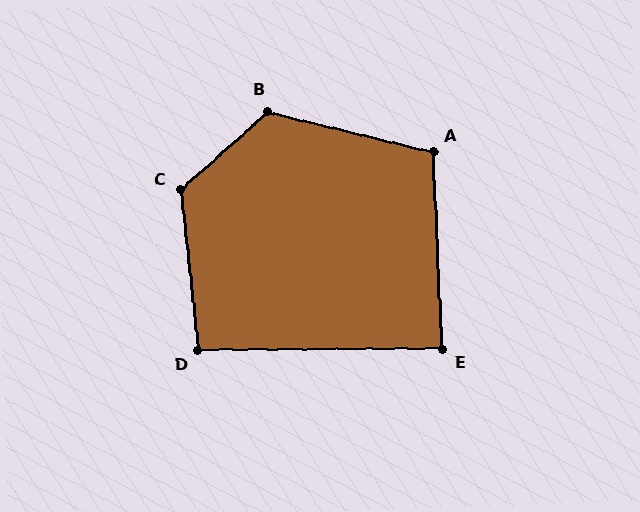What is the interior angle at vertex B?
Approximately 124 degrees (obtuse).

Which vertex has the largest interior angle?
C, at approximately 126 degrees.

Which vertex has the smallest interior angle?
E, at approximately 88 degrees.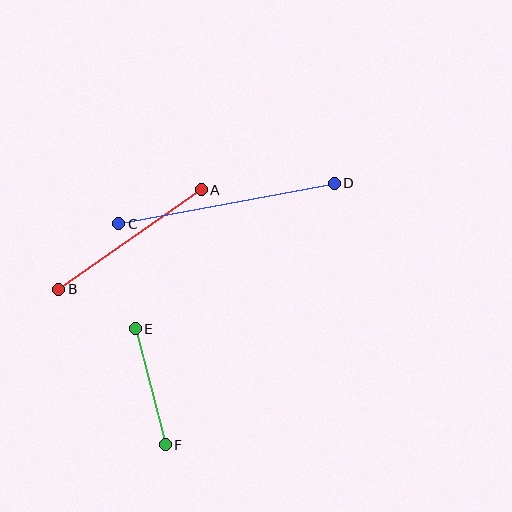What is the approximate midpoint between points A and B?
The midpoint is at approximately (130, 239) pixels.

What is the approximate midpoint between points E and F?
The midpoint is at approximately (150, 387) pixels.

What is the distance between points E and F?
The distance is approximately 120 pixels.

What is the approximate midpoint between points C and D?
The midpoint is at approximately (226, 203) pixels.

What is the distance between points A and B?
The distance is approximately 174 pixels.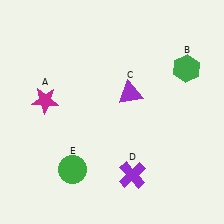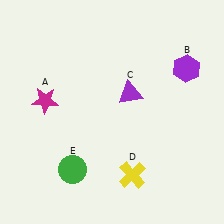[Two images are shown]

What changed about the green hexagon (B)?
In Image 1, B is green. In Image 2, it changed to purple.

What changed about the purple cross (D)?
In Image 1, D is purple. In Image 2, it changed to yellow.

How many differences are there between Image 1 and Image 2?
There are 2 differences between the two images.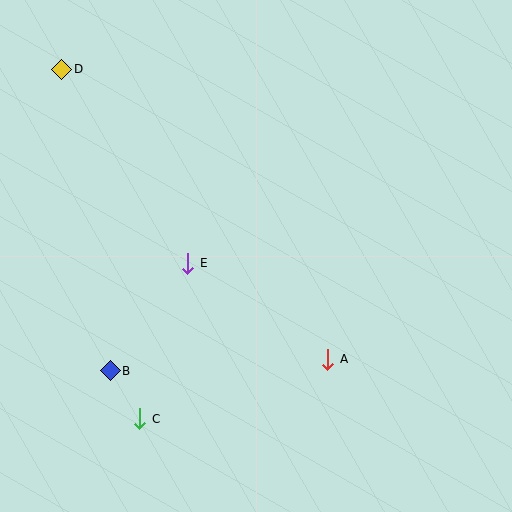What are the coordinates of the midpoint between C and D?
The midpoint between C and D is at (101, 244).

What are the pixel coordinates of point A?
Point A is at (328, 359).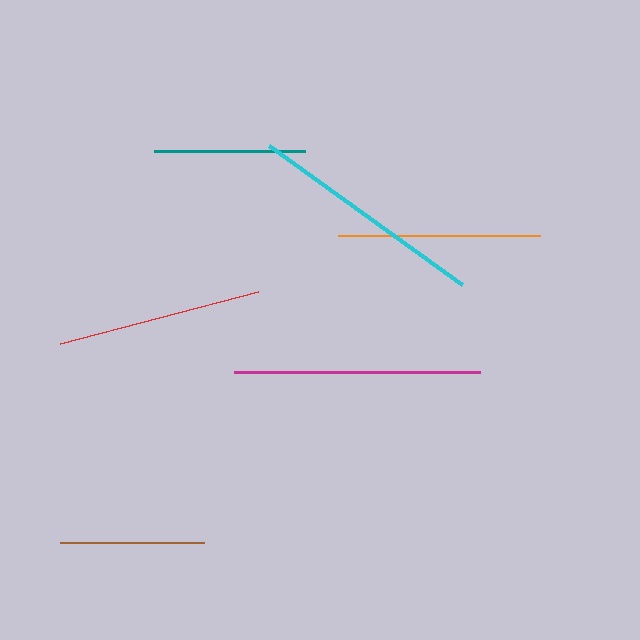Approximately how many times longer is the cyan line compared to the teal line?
The cyan line is approximately 1.6 times the length of the teal line.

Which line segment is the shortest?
The brown line is the shortest at approximately 144 pixels.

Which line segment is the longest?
The magenta line is the longest at approximately 246 pixels.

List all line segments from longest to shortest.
From longest to shortest: magenta, cyan, red, orange, teal, brown.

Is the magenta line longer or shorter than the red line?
The magenta line is longer than the red line.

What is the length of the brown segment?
The brown segment is approximately 144 pixels long.